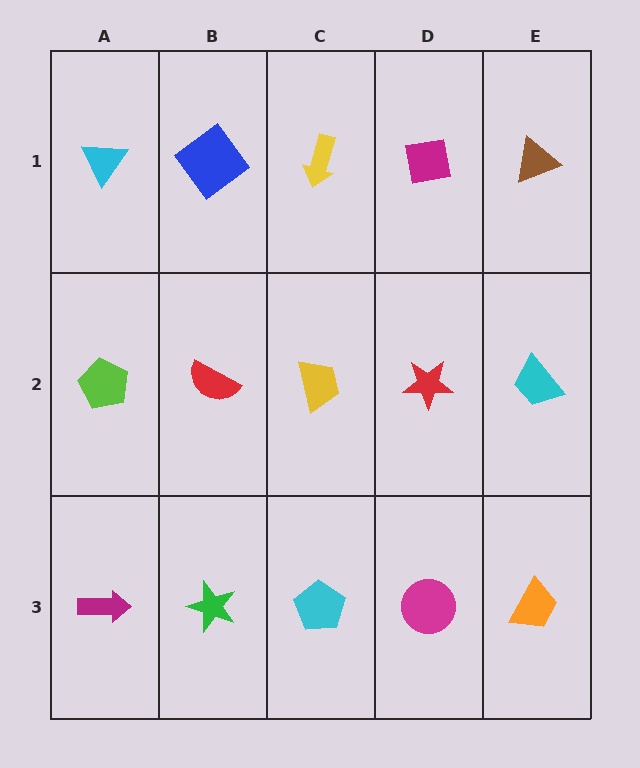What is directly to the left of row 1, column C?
A blue diamond.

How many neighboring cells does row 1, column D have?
3.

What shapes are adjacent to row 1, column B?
A red semicircle (row 2, column B), a cyan triangle (row 1, column A), a yellow arrow (row 1, column C).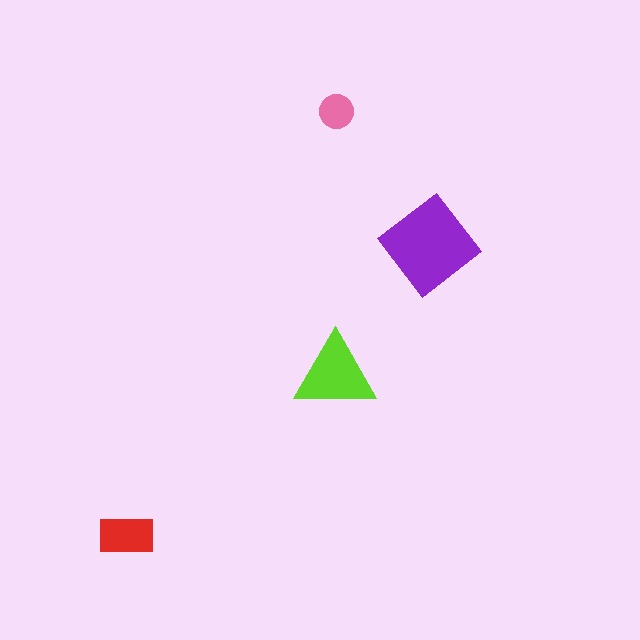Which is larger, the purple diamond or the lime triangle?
The purple diamond.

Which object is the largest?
The purple diamond.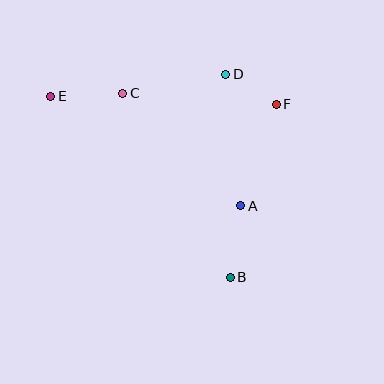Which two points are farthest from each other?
Points B and E are farthest from each other.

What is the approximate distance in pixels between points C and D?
The distance between C and D is approximately 105 pixels.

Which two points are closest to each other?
Points D and F are closest to each other.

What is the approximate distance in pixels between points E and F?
The distance between E and F is approximately 226 pixels.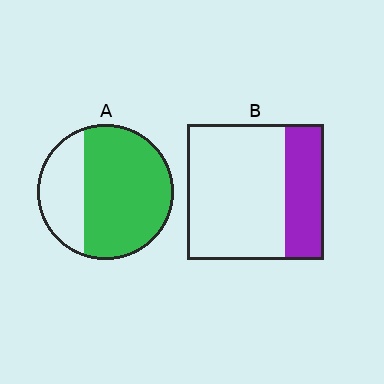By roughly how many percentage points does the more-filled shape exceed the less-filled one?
By roughly 40 percentage points (A over B).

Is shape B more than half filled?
No.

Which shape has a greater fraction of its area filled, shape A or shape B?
Shape A.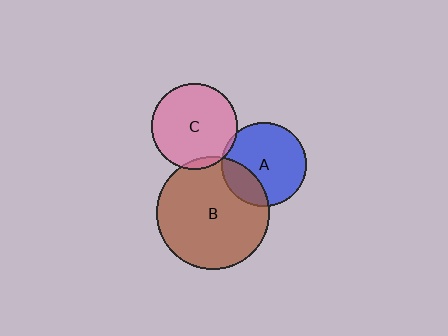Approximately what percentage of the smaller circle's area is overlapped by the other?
Approximately 25%.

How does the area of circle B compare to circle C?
Approximately 1.7 times.